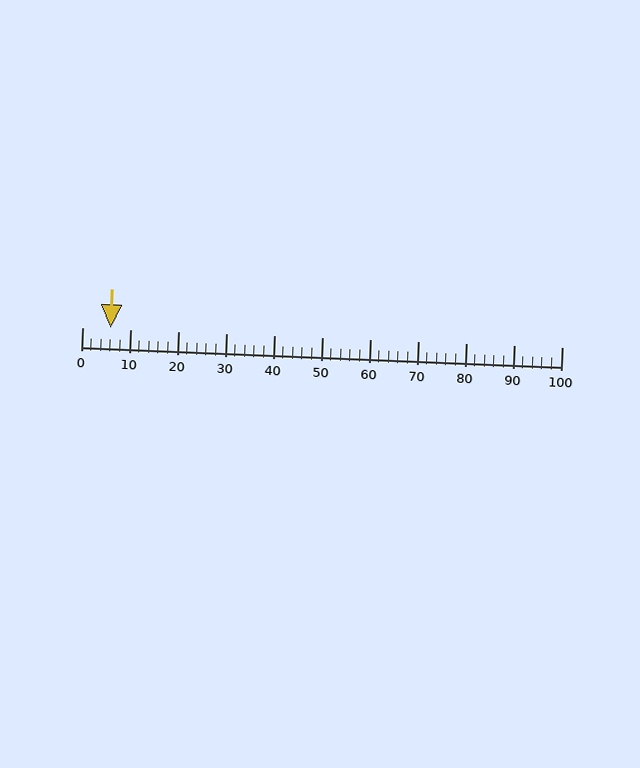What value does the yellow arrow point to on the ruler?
The yellow arrow points to approximately 6.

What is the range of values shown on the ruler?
The ruler shows values from 0 to 100.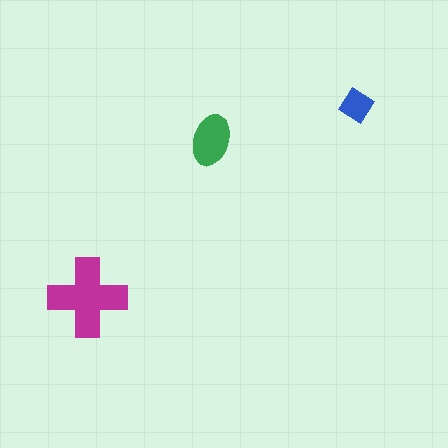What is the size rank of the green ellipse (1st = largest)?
2nd.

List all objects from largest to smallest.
The magenta cross, the green ellipse, the blue diamond.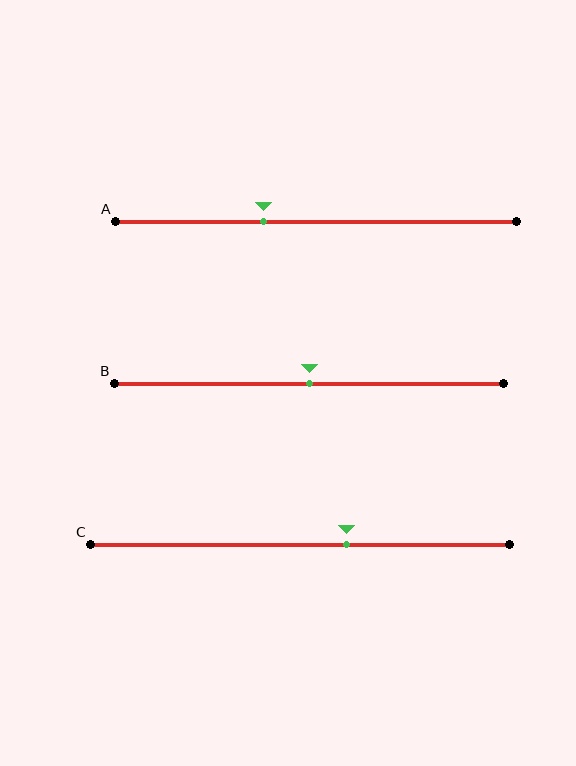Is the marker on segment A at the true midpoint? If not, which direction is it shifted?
No, the marker on segment A is shifted to the left by about 13% of the segment length.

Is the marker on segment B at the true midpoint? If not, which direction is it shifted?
Yes, the marker on segment B is at the true midpoint.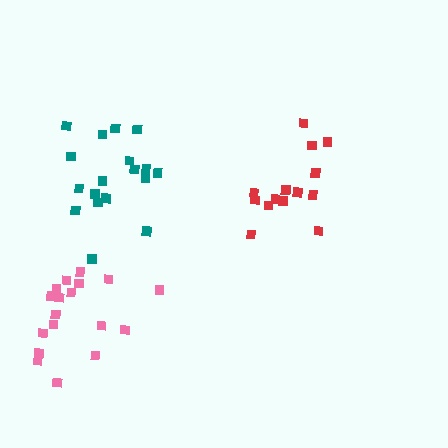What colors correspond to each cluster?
The clusters are colored: teal, red, pink.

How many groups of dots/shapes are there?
There are 3 groups.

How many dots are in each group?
Group 1: 18 dots, Group 2: 14 dots, Group 3: 18 dots (50 total).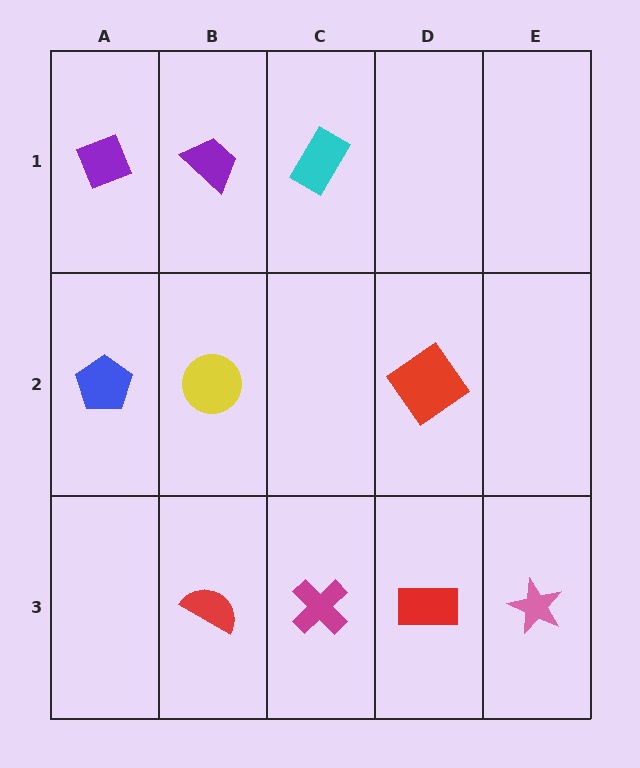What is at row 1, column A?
A purple diamond.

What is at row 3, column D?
A red rectangle.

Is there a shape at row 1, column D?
No, that cell is empty.